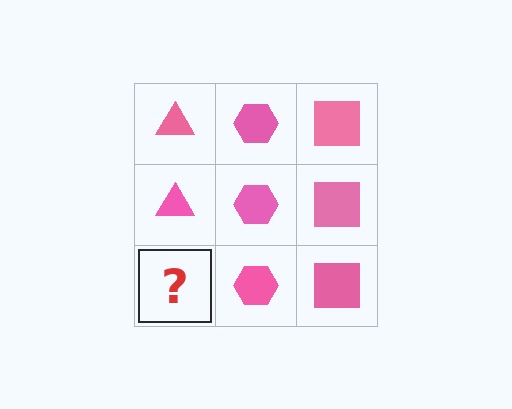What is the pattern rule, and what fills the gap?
The rule is that each column has a consistent shape. The gap should be filled with a pink triangle.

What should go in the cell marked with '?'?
The missing cell should contain a pink triangle.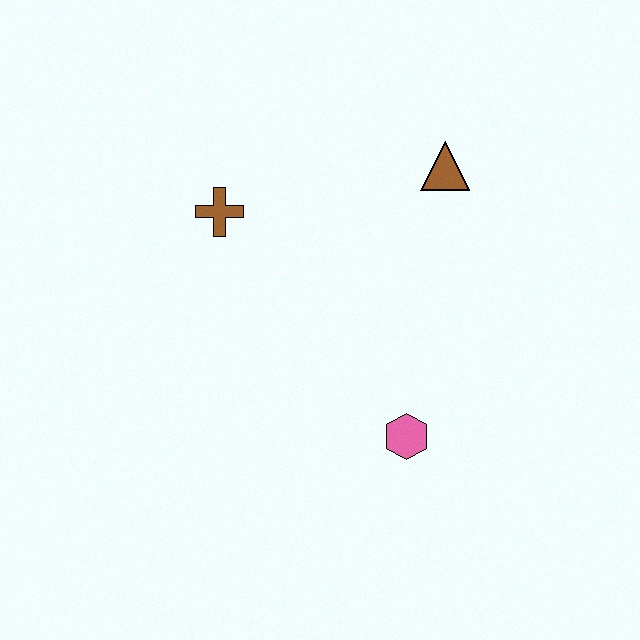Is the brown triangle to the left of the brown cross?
No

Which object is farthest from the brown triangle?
The pink hexagon is farthest from the brown triangle.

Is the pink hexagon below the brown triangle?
Yes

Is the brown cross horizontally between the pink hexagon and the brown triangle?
No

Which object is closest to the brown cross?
The brown triangle is closest to the brown cross.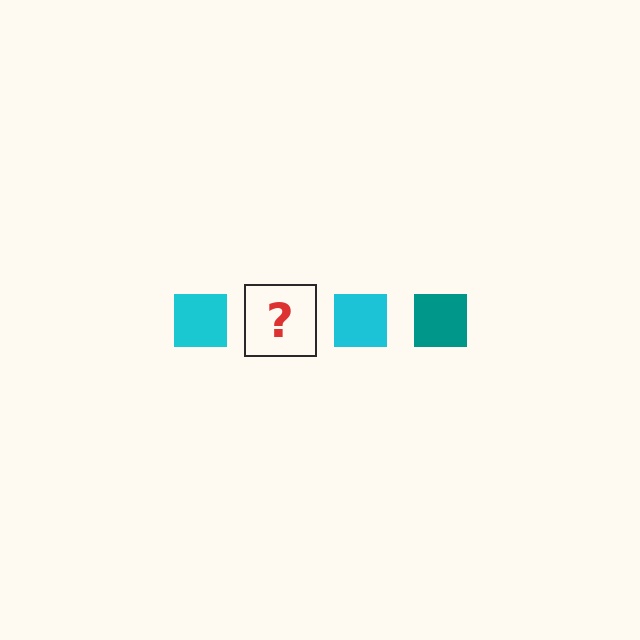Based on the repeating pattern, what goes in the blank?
The blank should be a teal square.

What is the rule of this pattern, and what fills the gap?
The rule is that the pattern cycles through cyan, teal squares. The gap should be filled with a teal square.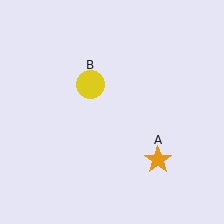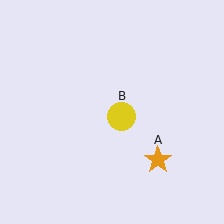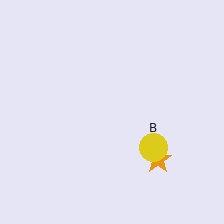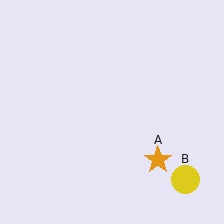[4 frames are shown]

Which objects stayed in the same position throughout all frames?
Orange star (object A) remained stationary.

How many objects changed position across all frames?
1 object changed position: yellow circle (object B).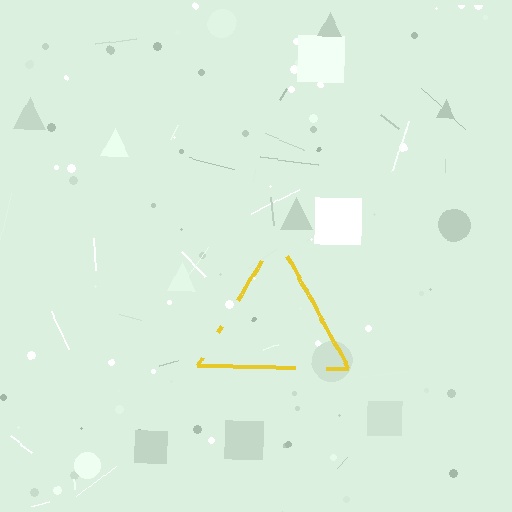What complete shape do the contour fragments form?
The contour fragments form a triangle.